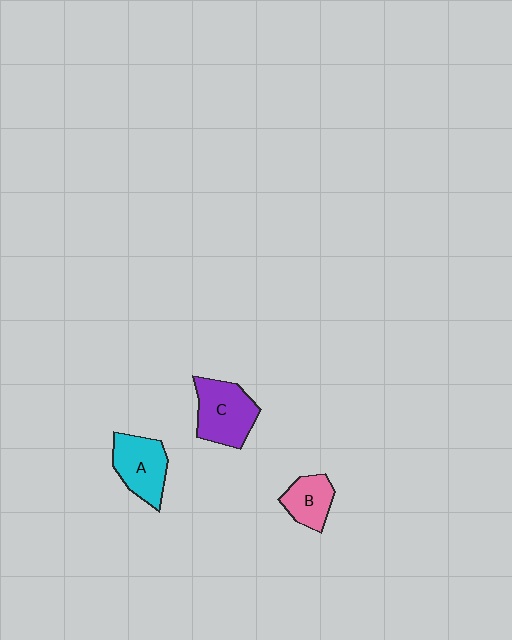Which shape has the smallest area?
Shape B (pink).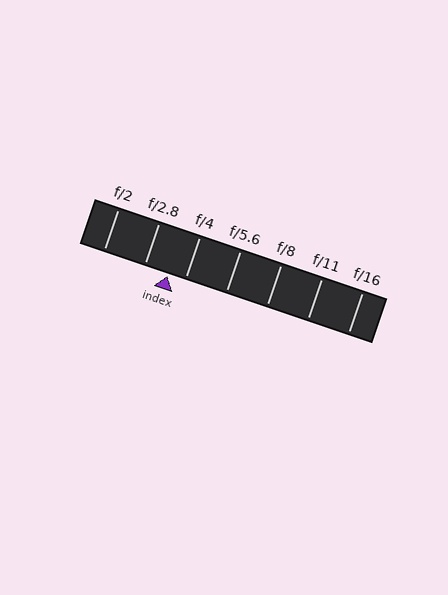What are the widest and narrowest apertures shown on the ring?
The widest aperture shown is f/2 and the narrowest is f/16.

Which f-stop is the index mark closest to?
The index mark is closest to f/4.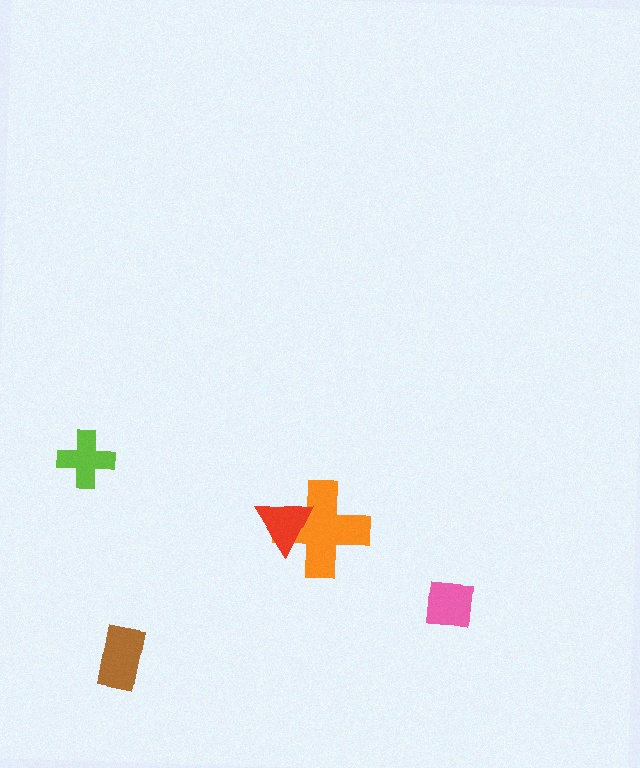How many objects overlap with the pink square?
0 objects overlap with the pink square.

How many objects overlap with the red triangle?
1 object overlaps with the red triangle.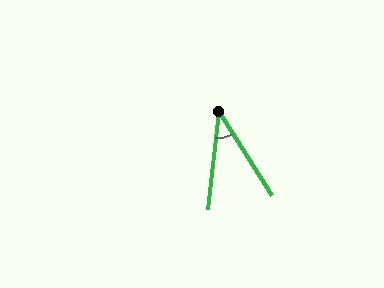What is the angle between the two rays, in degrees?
Approximately 39 degrees.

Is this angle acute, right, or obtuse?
It is acute.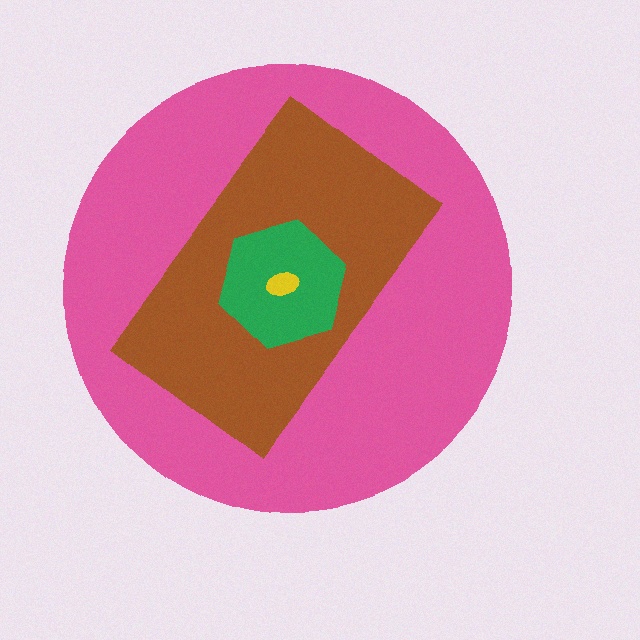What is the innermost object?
The yellow ellipse.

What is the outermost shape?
The pink circle.